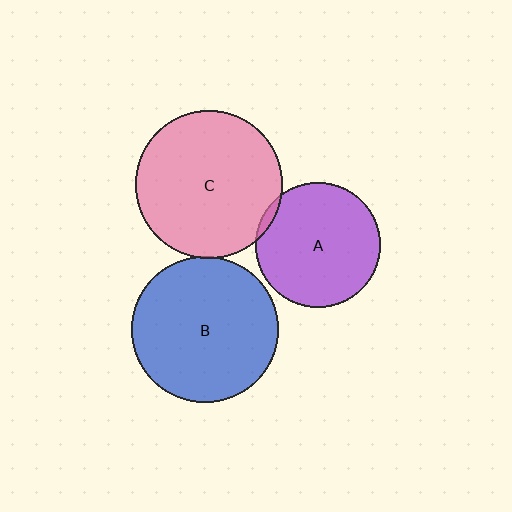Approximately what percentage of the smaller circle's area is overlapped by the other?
Approximately 5%.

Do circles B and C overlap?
Yes.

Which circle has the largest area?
Circle C (pink).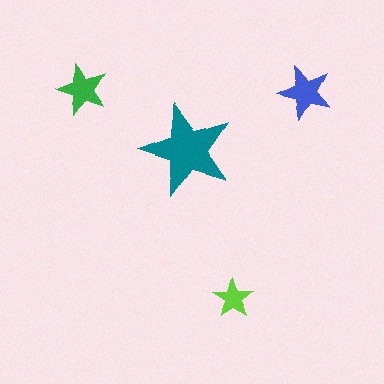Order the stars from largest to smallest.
the teal one, the blue one, the green one, the lime one.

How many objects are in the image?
There are 4 objects in the image.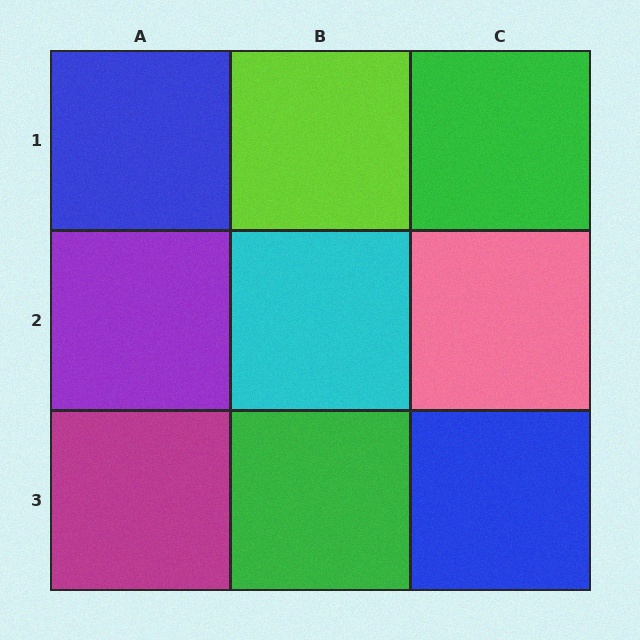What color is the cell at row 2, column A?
Purple.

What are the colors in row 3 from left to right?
Magenta, green, blue.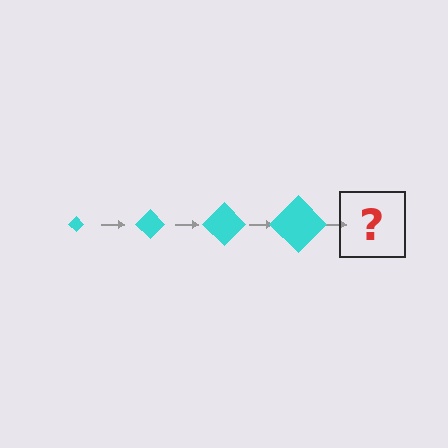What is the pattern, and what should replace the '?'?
The pattern is that the diamond gets progressively larger each step. The '?' should be a cyan diamond, larger than the previous one.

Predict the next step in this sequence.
The next step is a cyan diamond, larger than the previous one.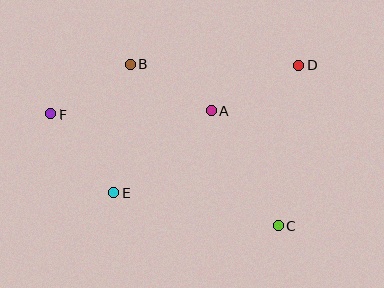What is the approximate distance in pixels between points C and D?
The distance between C and D is approximately 162 pixels.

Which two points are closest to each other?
Points B and F are closest to each other.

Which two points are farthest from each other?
Points C and F are farthest from each other.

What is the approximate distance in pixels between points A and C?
The distance between A and C is approximately 133 pixels.